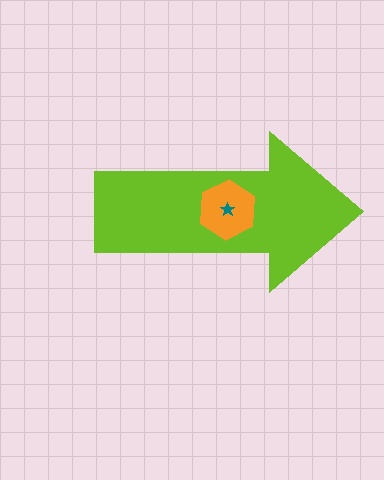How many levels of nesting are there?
3.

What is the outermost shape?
The lime arrow.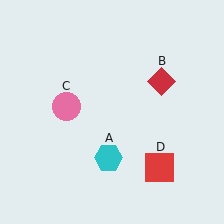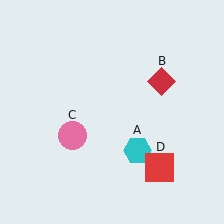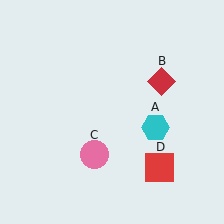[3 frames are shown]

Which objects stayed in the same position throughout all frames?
Red diamond (object B) and red square (object D) remained stationary.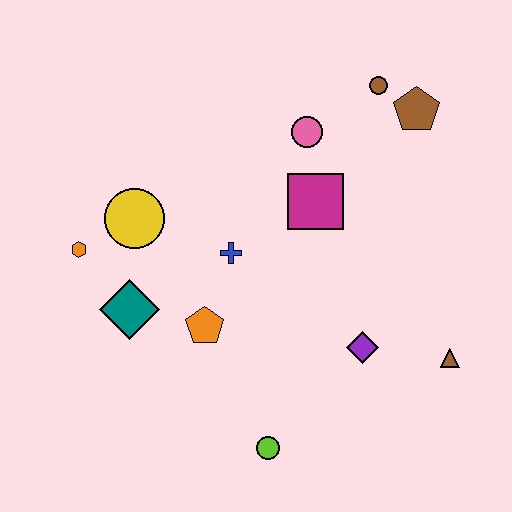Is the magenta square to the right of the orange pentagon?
Yes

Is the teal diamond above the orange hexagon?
No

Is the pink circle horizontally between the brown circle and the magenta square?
No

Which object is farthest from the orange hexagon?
The brown triangle is farthest from the orange hexagon.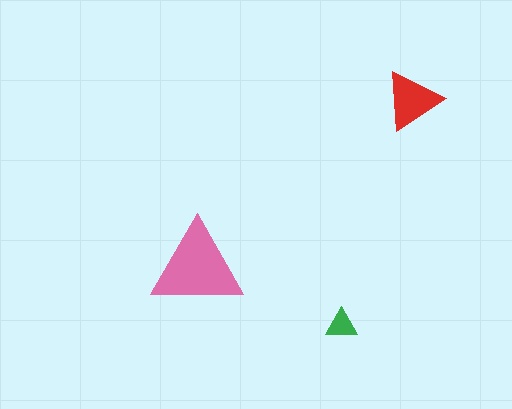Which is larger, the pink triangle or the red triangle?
The pink one.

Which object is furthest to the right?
The red triangle is rightmost.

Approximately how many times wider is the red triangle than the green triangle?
About 2 times wider.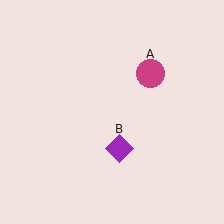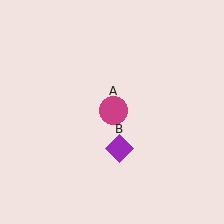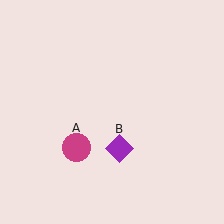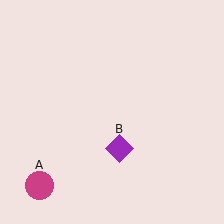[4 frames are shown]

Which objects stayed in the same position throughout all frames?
Purple diamond (object B) remained stationary.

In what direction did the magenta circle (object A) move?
The magenta circle (object A) moved down and to the left.